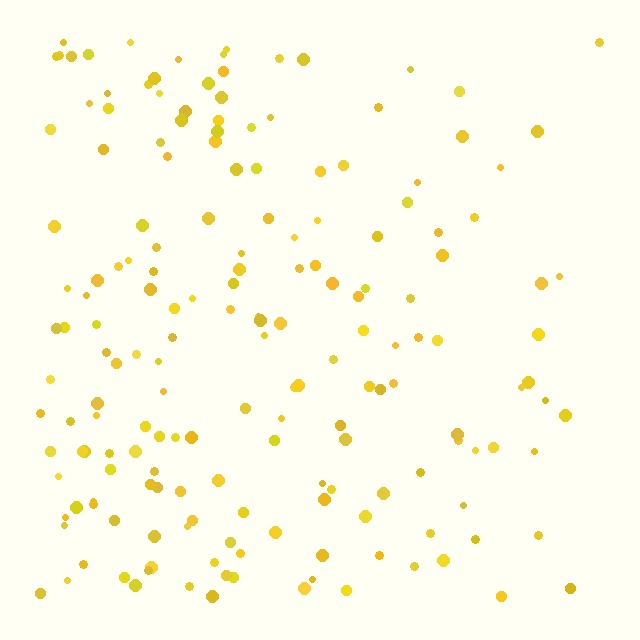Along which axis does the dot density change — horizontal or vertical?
Horizontal.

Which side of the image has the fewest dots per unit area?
The right.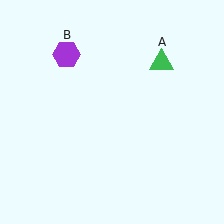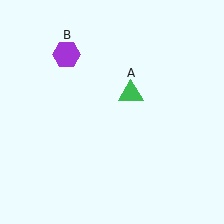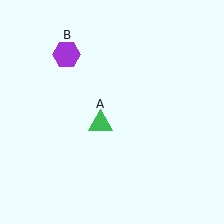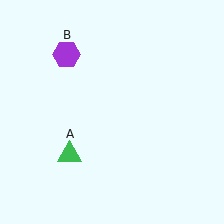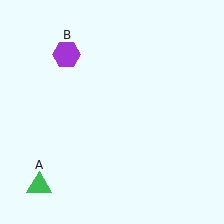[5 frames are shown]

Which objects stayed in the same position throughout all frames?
Purple hexagon (object B) remained stationary.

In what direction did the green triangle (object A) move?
The green triangle (object A) moved down and to the left.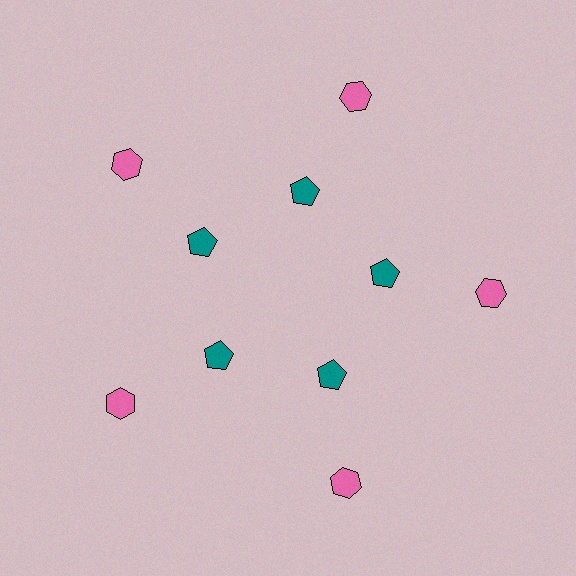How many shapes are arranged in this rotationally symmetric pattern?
There are 10 shapes, arranged in 5 groups of 2.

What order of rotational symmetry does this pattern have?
This pattern has 5-fold rotational symmetry.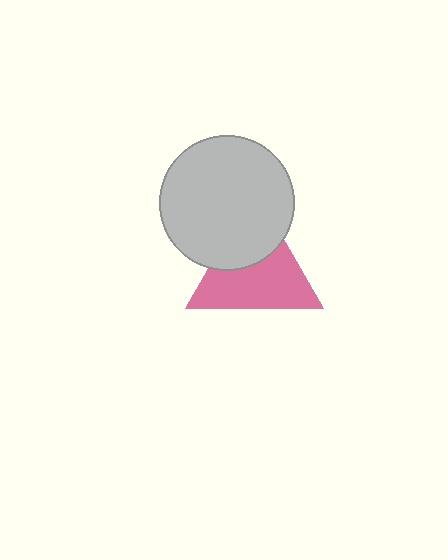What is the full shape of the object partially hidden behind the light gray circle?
The partially hidden object is a pink triangle.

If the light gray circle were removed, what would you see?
You would see the complete pink triangle.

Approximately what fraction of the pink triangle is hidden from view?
Roughly 37% of the pink triangle is hidden behind the light gray circle.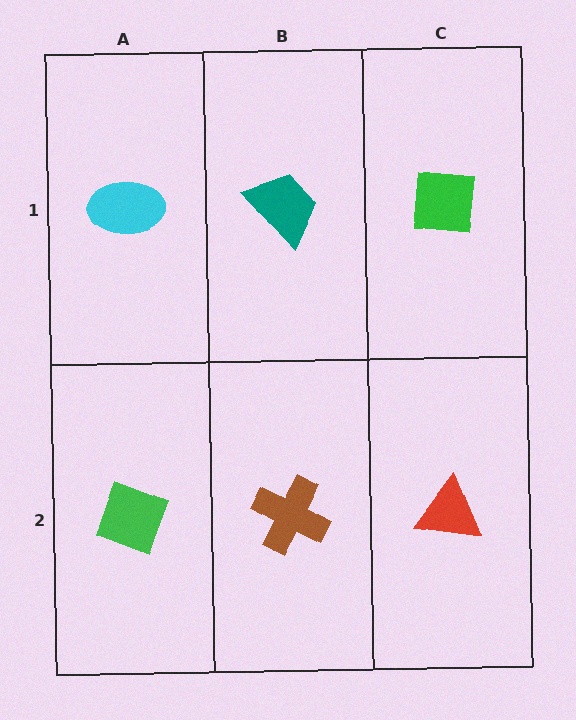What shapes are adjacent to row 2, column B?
A teal trapezoid (row 1, column B), a green diamond (row 2, column A), a red triangle (row 2, column C).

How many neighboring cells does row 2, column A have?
2.